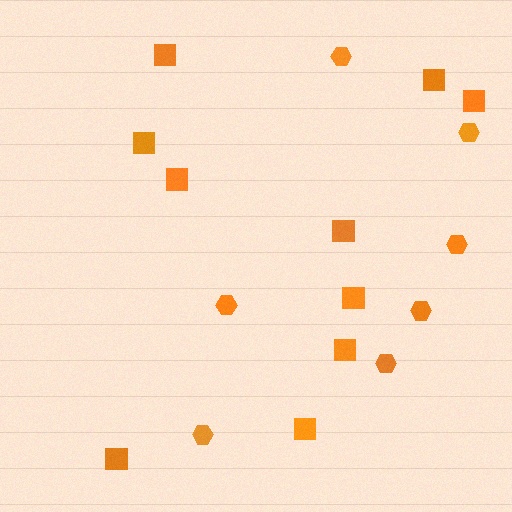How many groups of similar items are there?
There are 2 groups: one group of squares (10) and one group of hexagons (7).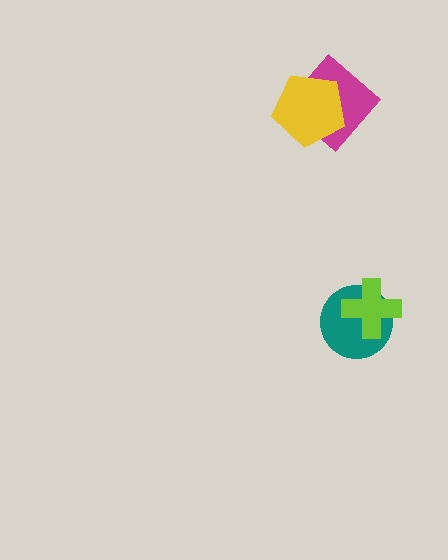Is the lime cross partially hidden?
No, no other shape covers it.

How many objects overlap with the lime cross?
1 object overlaps with the lime cross.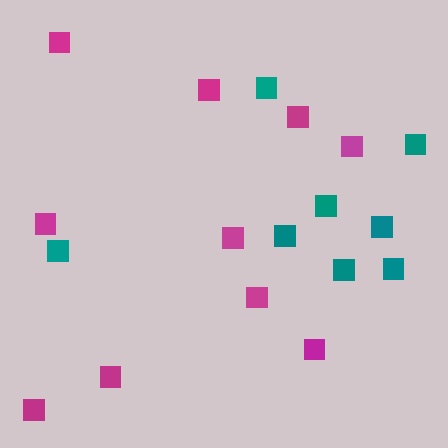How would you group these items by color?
There are 2 groups: one group of magenta squares (10) and one group of teal squares (8).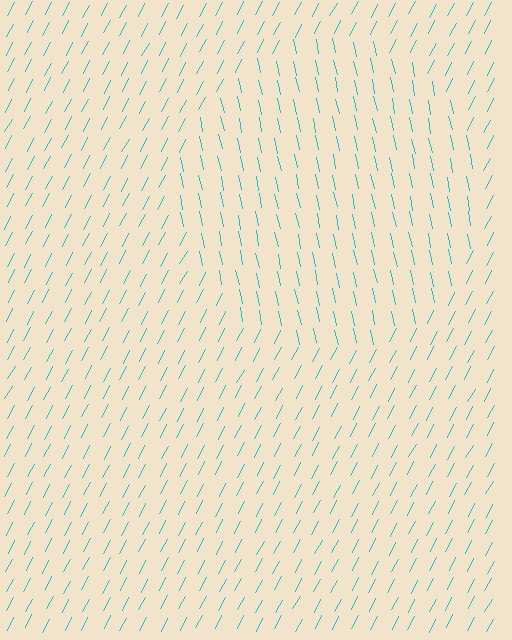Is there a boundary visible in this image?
Yes, there is a texture boundary formed by a change in line orientation.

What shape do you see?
I see a circle.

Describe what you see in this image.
The image is filled with small cyan line segments. A circle region in the image has lines oriented differently from the surrounding lines, creating a visible texture boundary.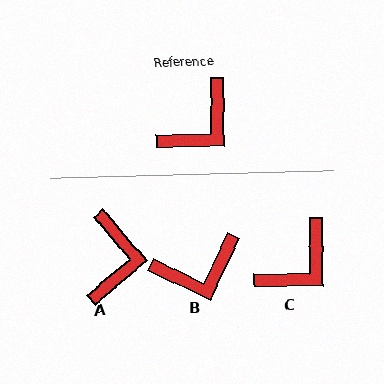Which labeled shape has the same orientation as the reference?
C.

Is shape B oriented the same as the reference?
No, it is off by about 26 degrees.